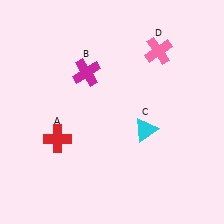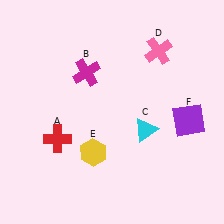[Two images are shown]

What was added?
A yellow hexagon (E), a purple square (F) were added in Image 2.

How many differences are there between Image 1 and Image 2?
There are 2 differences between the two images.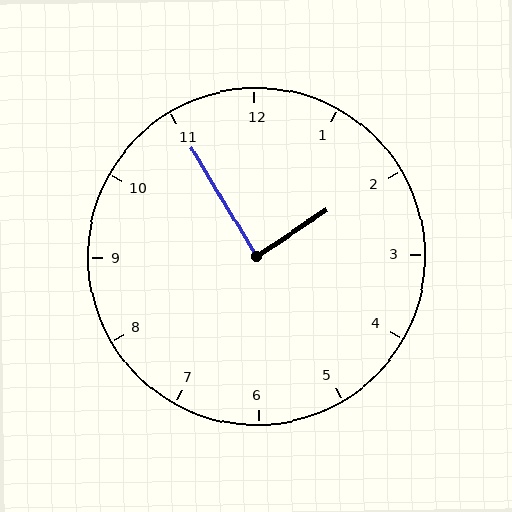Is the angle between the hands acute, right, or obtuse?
It is right.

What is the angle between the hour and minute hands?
Approximately 88 degrees.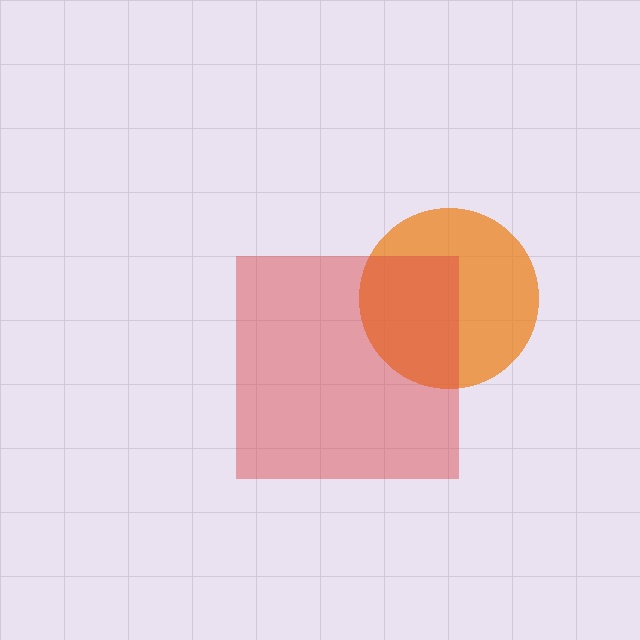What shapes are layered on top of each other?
The layered shapes are: an orange circle, a red square.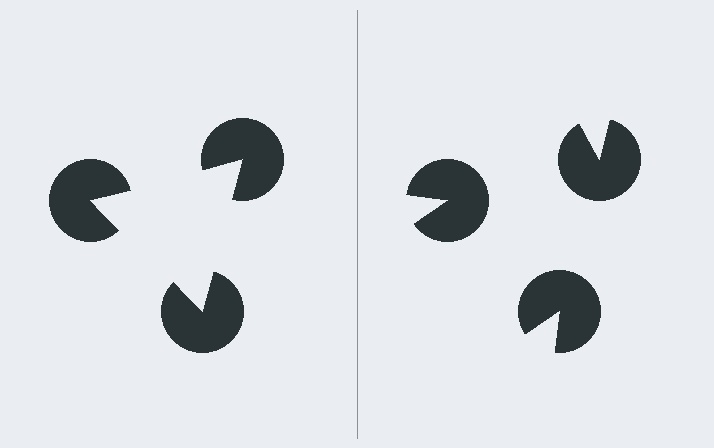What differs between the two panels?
The pac-man discs are positioned identically on both sides; only the wedge orientations differ. On the left they align to a triangle; on the right they are misaligned.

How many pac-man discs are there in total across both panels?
6 — 3 on each side.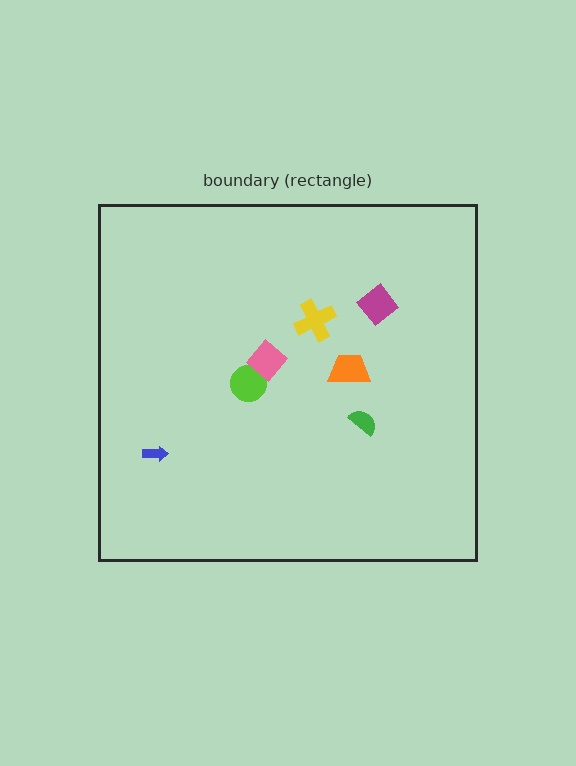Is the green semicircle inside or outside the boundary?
Inside.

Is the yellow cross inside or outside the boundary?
Inside.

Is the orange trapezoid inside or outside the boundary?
Inside.